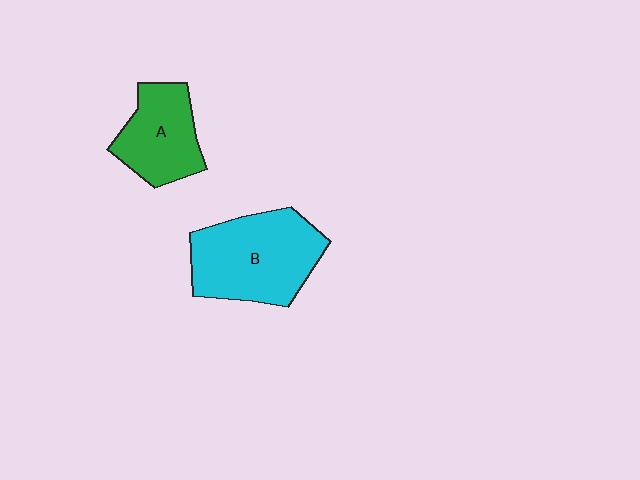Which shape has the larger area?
Shape B (cyan).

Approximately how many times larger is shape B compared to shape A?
Approximately 1.5 times.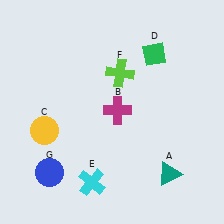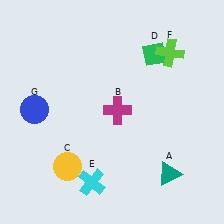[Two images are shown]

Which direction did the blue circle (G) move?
The blue circle (G) moved up.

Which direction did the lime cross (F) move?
The lime cross (F) moved right.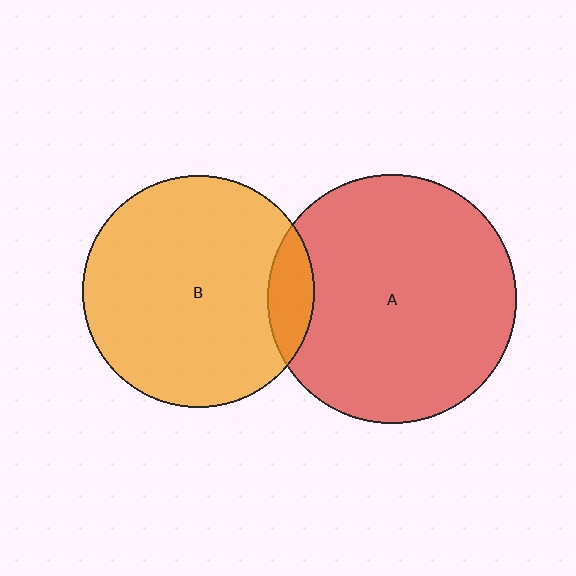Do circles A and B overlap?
Yes.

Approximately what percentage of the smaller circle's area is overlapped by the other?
Approximately 10%.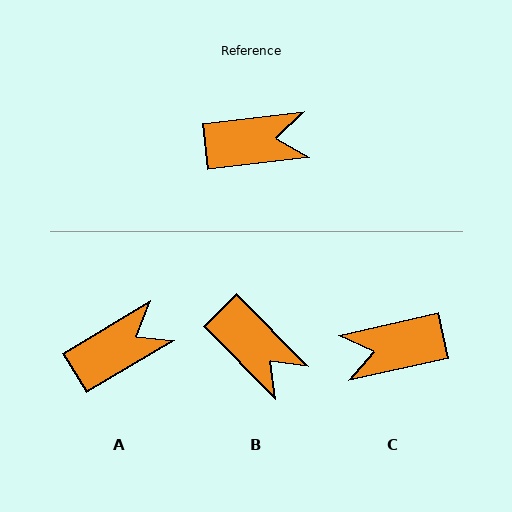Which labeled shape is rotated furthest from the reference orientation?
C, about 174 degrees away.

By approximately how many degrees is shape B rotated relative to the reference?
Approximately 52 degrees clockwise.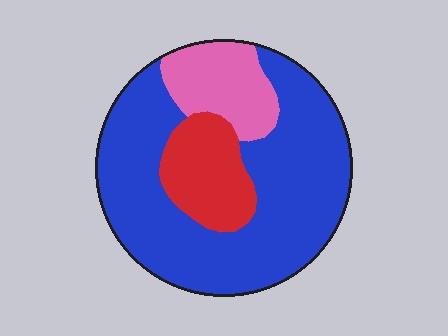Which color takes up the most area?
Blue, at roughly 70%.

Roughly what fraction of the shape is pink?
Pink takes up less than a quarter of the shape.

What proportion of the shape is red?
Red takes up less than a quarter of the shape.